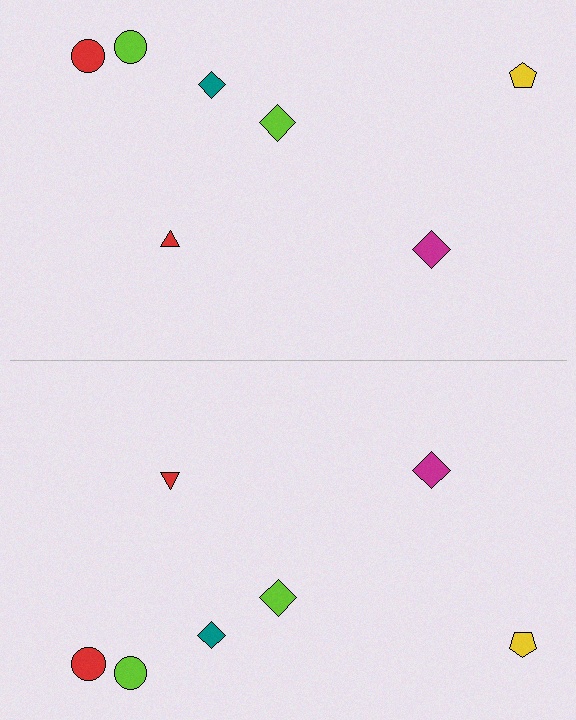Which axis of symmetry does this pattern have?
The pattern has a horizontal axis of symmetry running through the center of the image.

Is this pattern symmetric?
Yes, this pattern has bilateral (reflection) symmetry.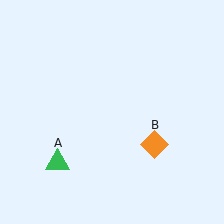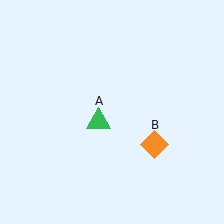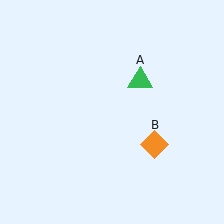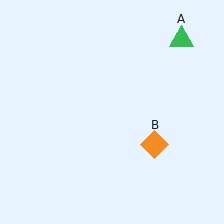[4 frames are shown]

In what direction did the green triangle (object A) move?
The green triangle (object A) moved up and to the right.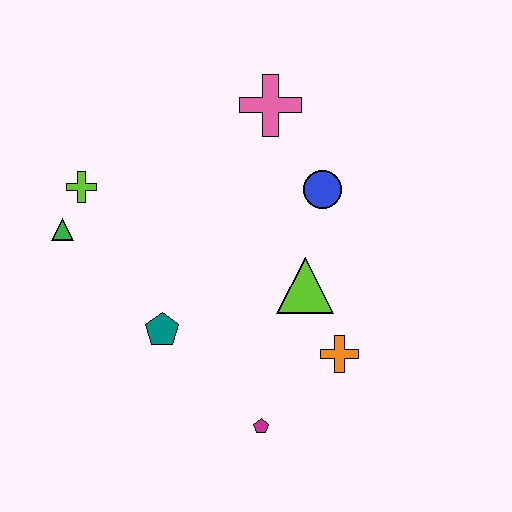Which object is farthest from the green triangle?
The orange cross is farthest from the green triangle.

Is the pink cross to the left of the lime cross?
No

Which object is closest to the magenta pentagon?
The orange cross is closest to the magenta pentagon.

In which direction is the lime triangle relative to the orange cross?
The lime triangle is above the orange cross.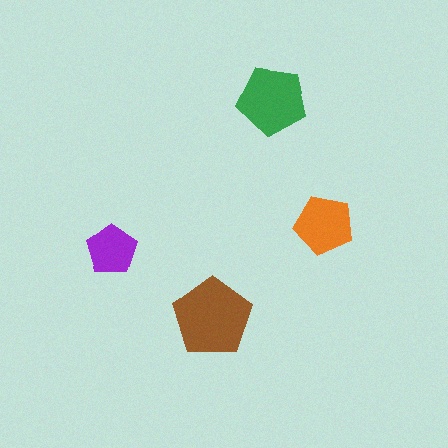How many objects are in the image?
There are 4 objects in the image.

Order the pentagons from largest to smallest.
the brown one, the green one, the orange one, the purple one.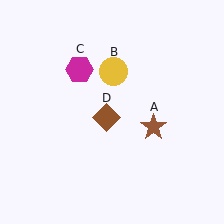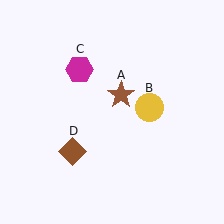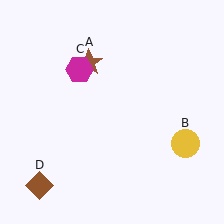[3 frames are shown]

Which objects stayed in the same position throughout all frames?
Magenta hexagon (object C) remained stationary.